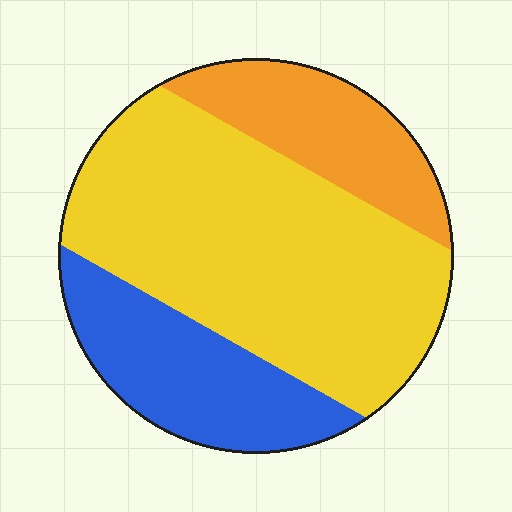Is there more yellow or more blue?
Yellow.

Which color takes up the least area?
Orange, at roughly 20%.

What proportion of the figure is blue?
Blue covers roughly 25% of the figure.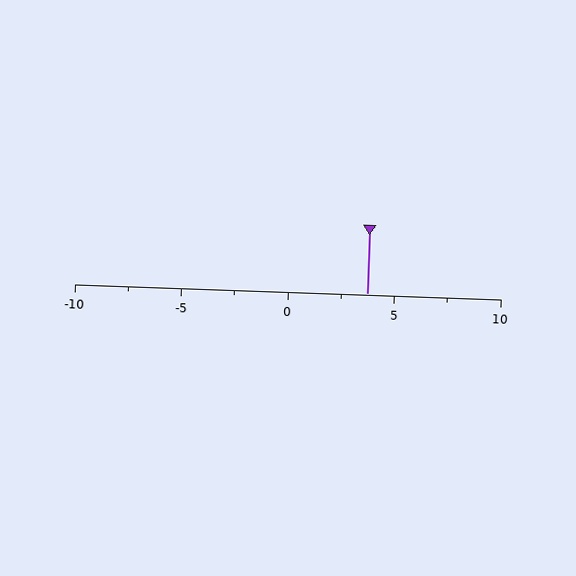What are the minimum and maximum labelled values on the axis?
The axis runs from -10 to 10.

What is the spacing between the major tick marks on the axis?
The major ticks are spaced 5 apart.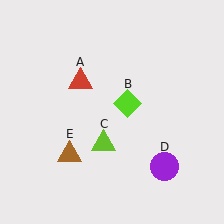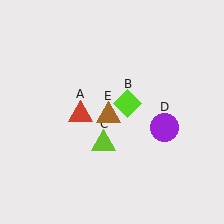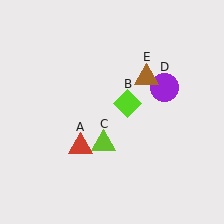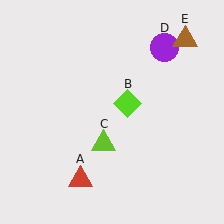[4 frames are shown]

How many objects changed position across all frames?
3 objects changed position: red triangle (object A), purple circle (object D), brown triangle (object E).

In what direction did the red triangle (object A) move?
The red triangle (object A) moved down.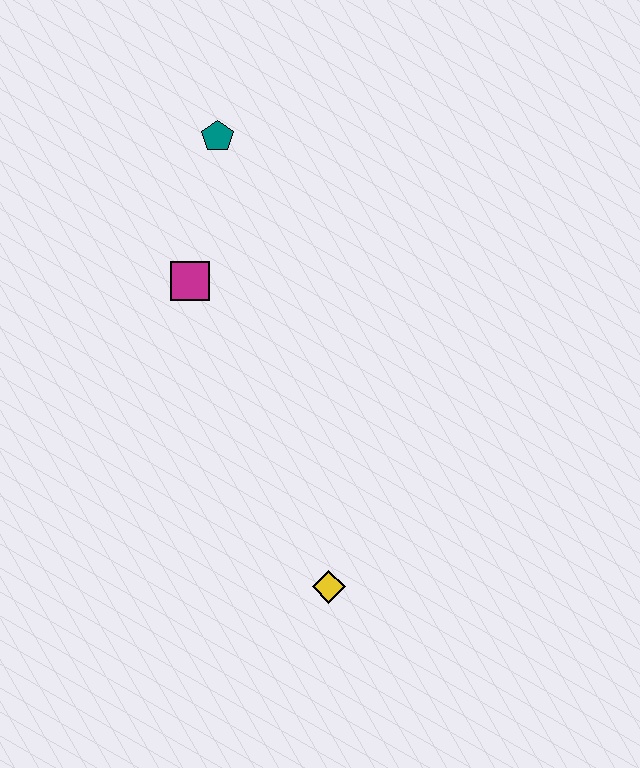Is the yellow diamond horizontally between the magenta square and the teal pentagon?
No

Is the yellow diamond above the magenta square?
No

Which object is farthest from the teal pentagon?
The yellow diamond is farthest from the teal pentagon.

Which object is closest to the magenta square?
The teal pentagon is closest to the magenta square.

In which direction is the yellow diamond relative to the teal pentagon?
The yellow diamond is below the teal pentagon.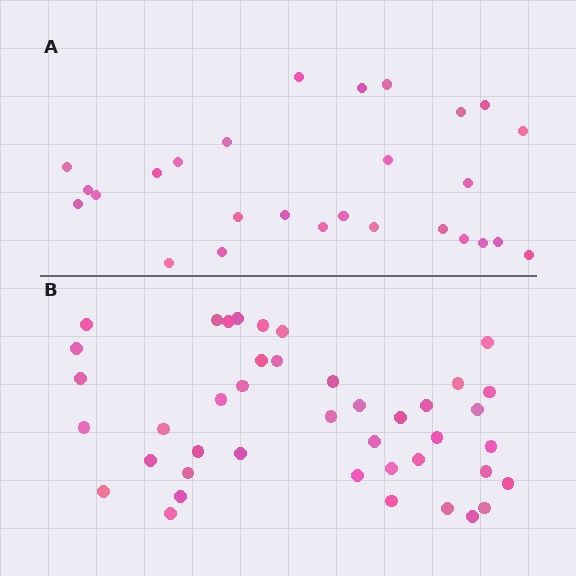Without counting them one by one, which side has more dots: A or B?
Region B (the bottom region) has more dots.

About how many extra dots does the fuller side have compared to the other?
Region B has approximately 15 more dots than region A.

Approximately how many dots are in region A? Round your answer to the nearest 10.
About 30 dots. (The exact count is 27, which rounds to 30.)